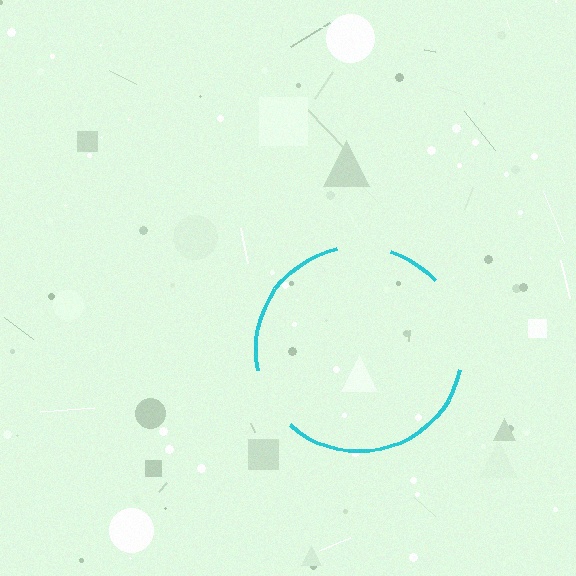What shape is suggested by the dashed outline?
The dashed outline suggests a circle.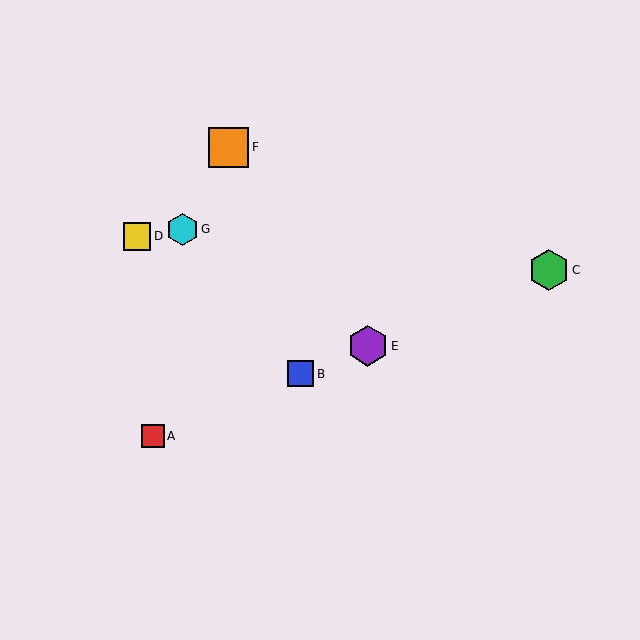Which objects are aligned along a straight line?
Objects A, B, C, E are aligned along a straight line.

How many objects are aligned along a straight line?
4 objects (A, B, C, E) are aligned along a straight line.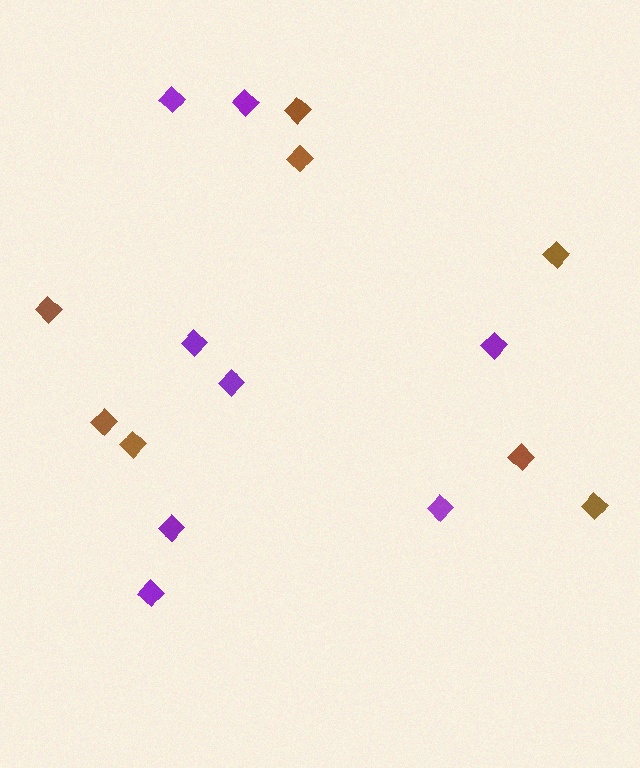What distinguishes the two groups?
There are 2 groups: one group of brown diamonds (8) and one group of purple diamonds (8).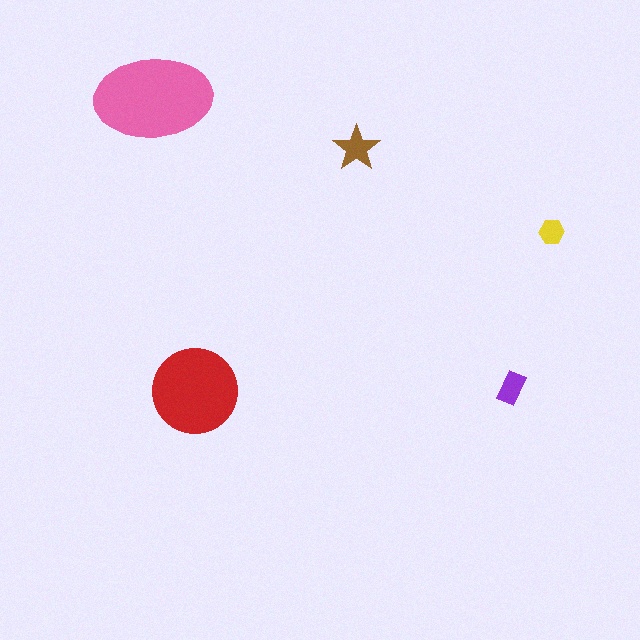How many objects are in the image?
There are 5 objects in the image.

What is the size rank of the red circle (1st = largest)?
2nd.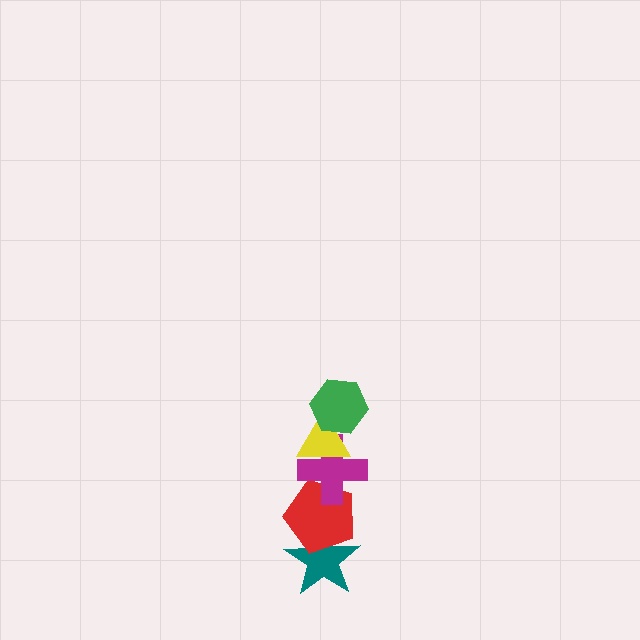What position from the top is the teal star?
The teal star is 5th from the top.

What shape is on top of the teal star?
The red pentagon is on top of the teal star.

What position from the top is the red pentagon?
The red pentagon is 4th from the top.